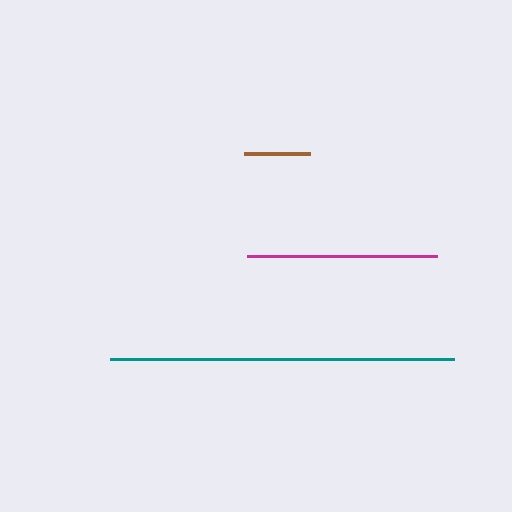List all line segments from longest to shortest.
From longest to shortest: teal, magenta, brown.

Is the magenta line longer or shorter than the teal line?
The teal line is longer than the magenta line.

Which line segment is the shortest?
The brown line is the shortest at approximately 66 pixels.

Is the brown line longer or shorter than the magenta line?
The magenta line is longer than the brown line.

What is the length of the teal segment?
The teal segment is approximately 344 pixels long.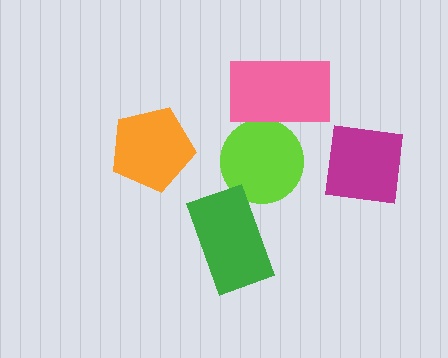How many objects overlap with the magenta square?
0 objects overlap with the magenta square.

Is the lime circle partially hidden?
Yes, it is partially covered by another shape.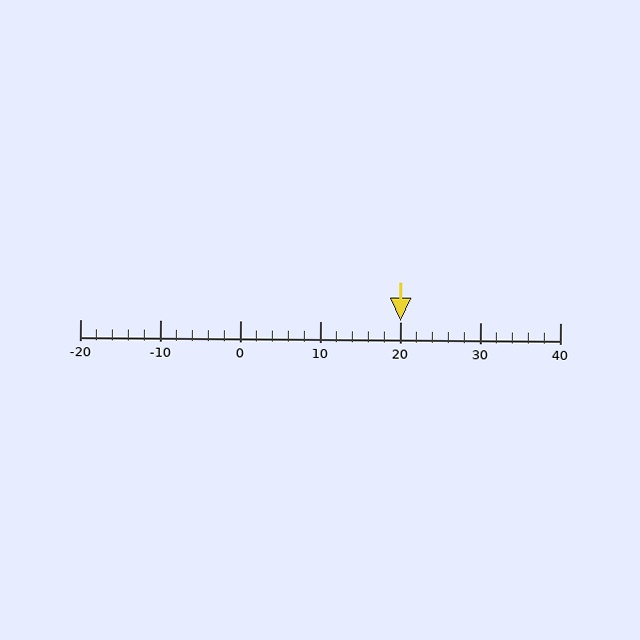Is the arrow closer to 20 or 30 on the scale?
The arrow is closer to 20.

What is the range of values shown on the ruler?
The ruler shows values from -20 to 40.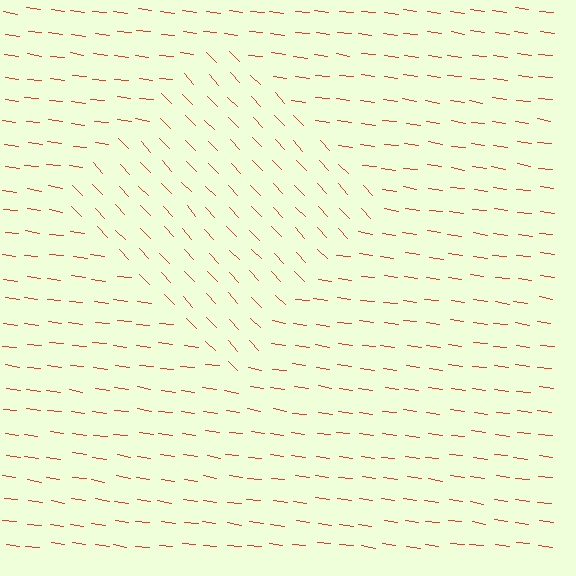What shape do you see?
I see a diamond.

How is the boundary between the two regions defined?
The boundary is defined purely by a change in line orientation (approximately 39 degrees difference). All lines are the same color and thickness.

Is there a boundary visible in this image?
Yes, there is a texture boundary formed by a change in line orientation.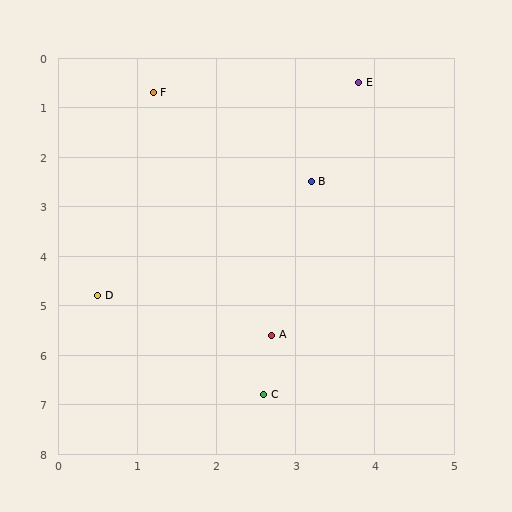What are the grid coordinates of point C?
Point C is at approximately (2.6, 6.8).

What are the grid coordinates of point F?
Point F is at approximately (1.2, 0.7).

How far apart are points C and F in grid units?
Points C and F are about 6.3 grid units apart.